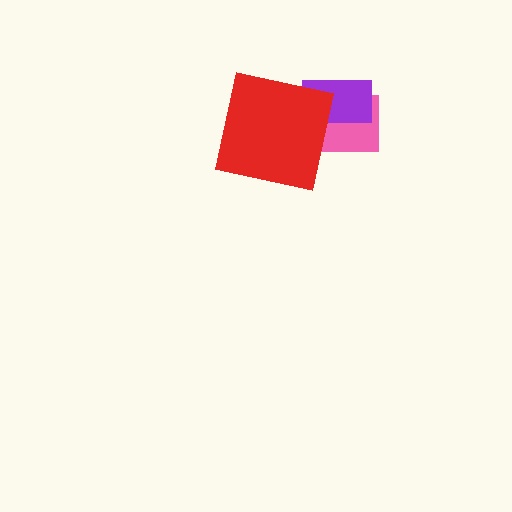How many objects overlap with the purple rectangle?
2 objects overlap with the purple rectangle.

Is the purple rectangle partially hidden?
Yes, it is partially covered by another shape.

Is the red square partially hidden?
No, no other shape covers it.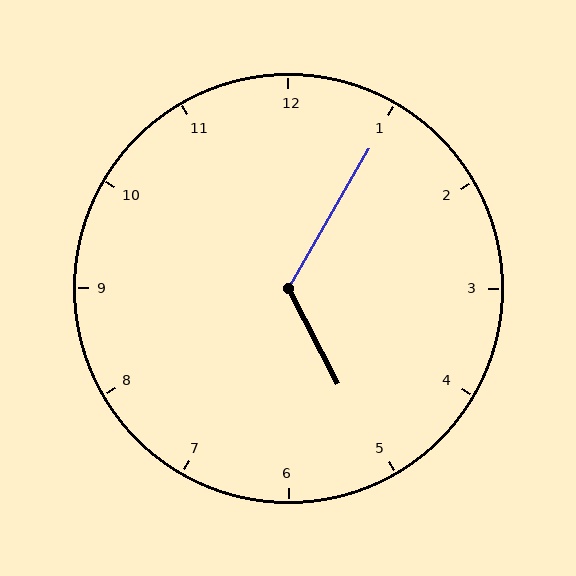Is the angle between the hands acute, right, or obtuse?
It is obtuse.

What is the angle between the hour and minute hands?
Approximately 122 degrees.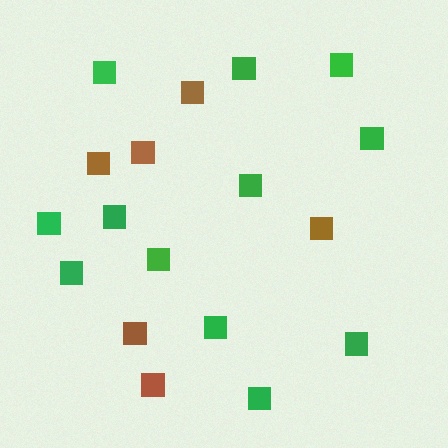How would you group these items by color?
There are 2 groups: one group of green squares (12) and one group of brown squares (6).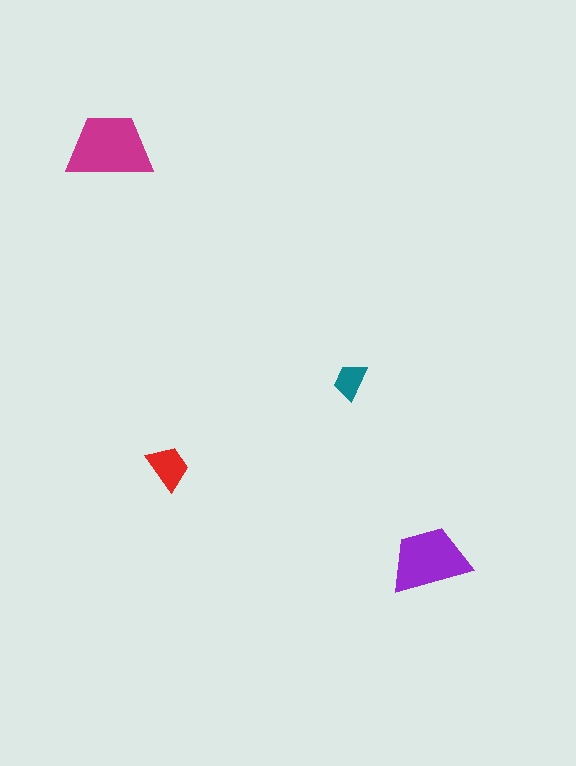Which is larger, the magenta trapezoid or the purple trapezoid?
The magenta one.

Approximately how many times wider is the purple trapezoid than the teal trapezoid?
About 2 times wider.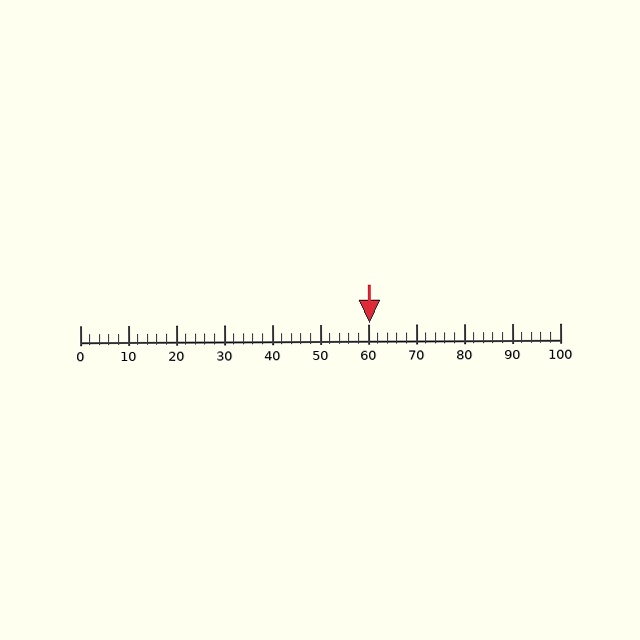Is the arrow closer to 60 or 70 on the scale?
The arrow is closer to 60.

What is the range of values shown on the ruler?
The ruler shows values from 0 to 100.